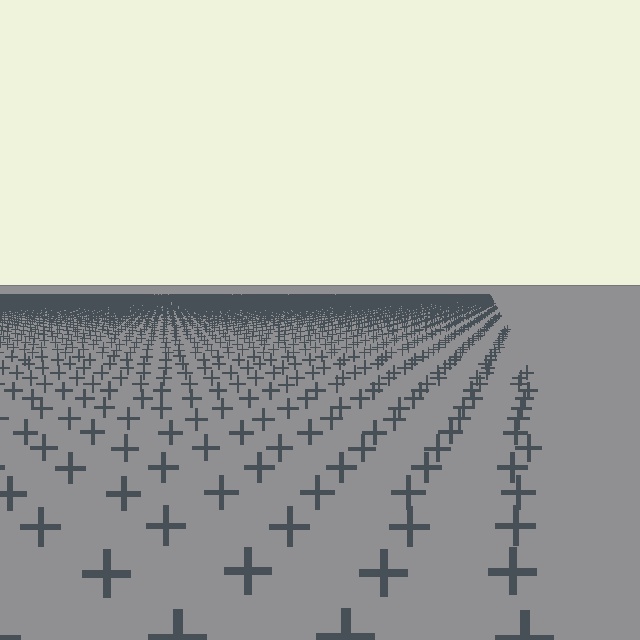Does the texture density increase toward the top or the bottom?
Density increases toward the top.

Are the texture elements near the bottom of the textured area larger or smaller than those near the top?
Larger. Near the bottom, elements are closer to the viewer and appear at a bigger on-screen size.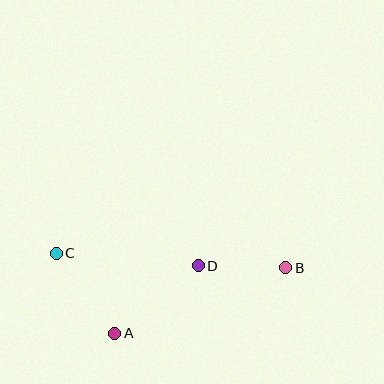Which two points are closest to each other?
Points B and D are closest to each other.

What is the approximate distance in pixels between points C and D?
The distance between C and D is approximately 143 pixels.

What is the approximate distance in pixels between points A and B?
The distance between A and B is approximately 183 pixels.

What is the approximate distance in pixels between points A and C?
The distance between A and C is approximately 99 pixels.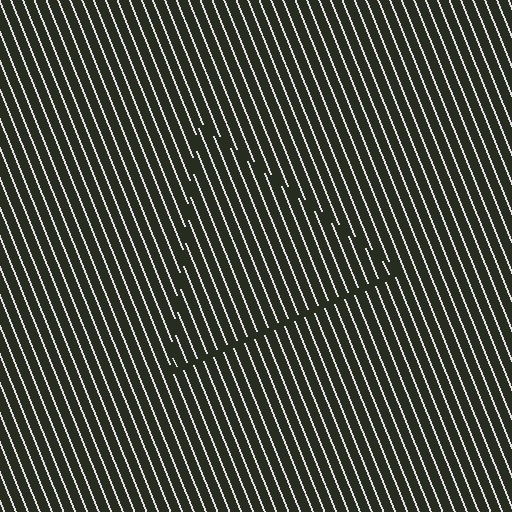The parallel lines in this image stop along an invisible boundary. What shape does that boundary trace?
An illusory triangle. The interior of the shape contains the same grating, shifted by half a period — the contour is defined by the phase discontinuity where line-ends from the inner and outer gratings abut.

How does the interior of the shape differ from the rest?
The interior of the shape contains the same grating, shifted by half a period — the contour is defined by the phase discontinuity where line-ends from the inner and outer gratings abut.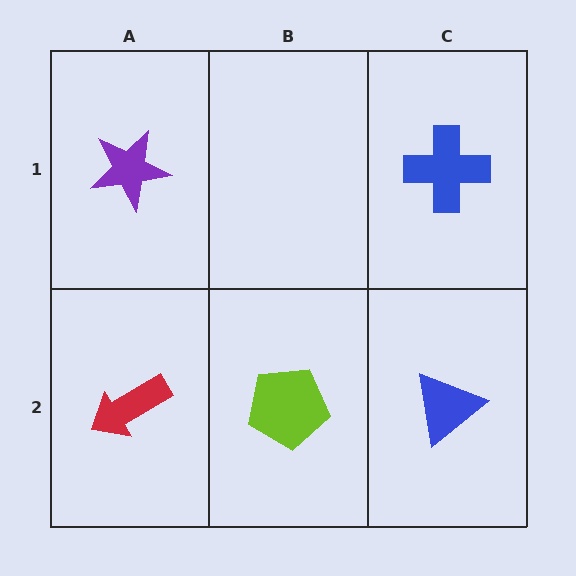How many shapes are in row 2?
3 shapes.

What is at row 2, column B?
A lime pentagon.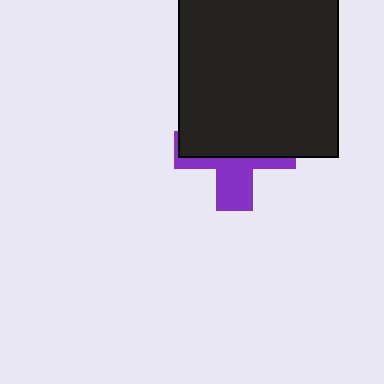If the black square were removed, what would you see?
You would see the complete purple cross.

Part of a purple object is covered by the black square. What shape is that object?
It is a cross.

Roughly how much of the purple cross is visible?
A small part of it is visible (roughly 40%).